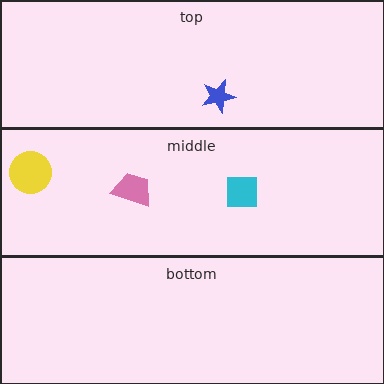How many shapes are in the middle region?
3.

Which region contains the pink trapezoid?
The middle region.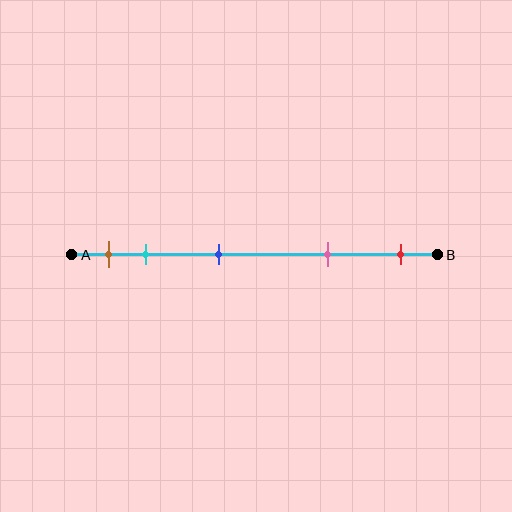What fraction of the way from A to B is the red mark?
The red mark is approximately 90% (0.9) of the way from A to B.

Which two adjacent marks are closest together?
The brown and cyan marks are the closest adjacent pair.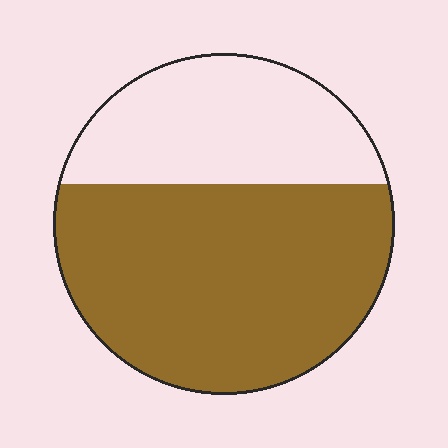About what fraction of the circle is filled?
About two thirds (2/3).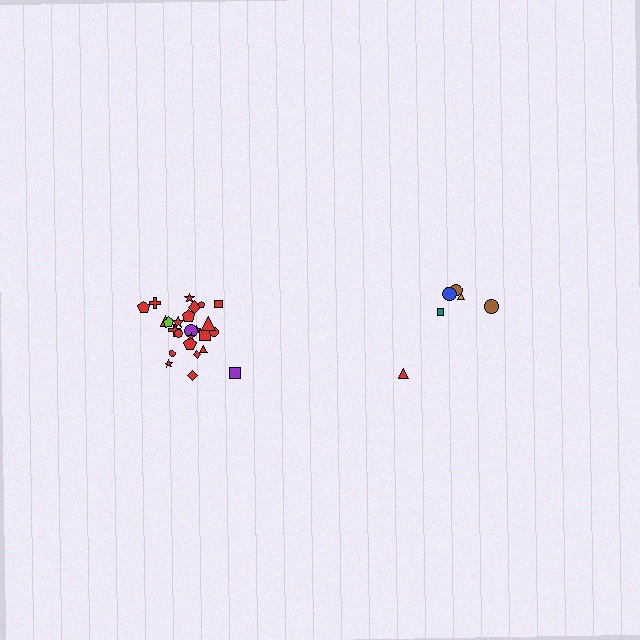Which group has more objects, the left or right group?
The left group.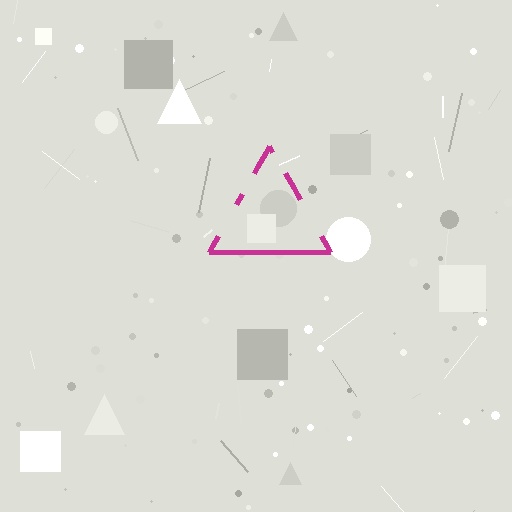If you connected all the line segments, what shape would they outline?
They would outline a triangle.